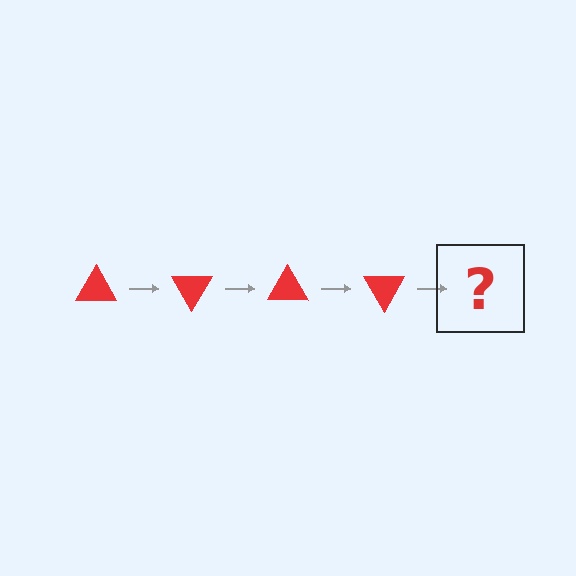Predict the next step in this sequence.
The next step is a red triangle rotated 240 degrees.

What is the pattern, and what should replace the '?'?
The pattern is that the triangle rotates 60 degrees each step. The '?' should be a red triangle rotated 240 degrees.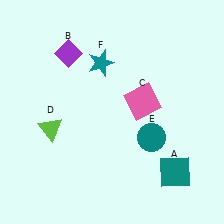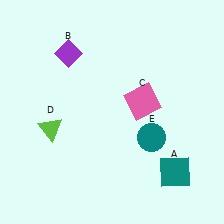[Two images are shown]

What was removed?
The teal star (F) was removed in Image 2.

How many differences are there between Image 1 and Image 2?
There is 1 difference between the two images.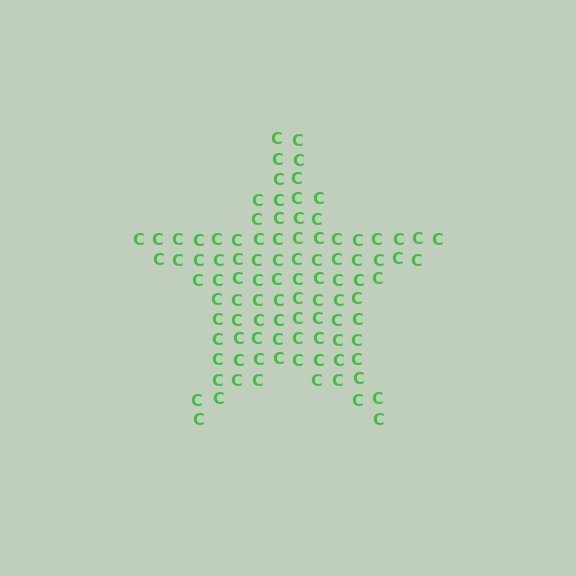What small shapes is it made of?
It is made of small letter C's.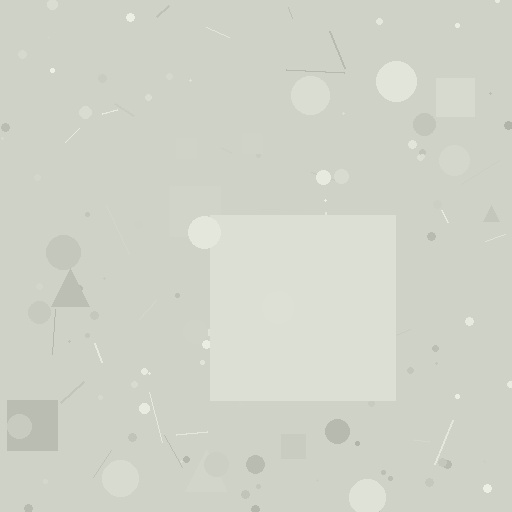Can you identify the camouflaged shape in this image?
The camouflaged shape is a square.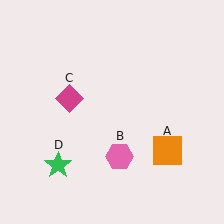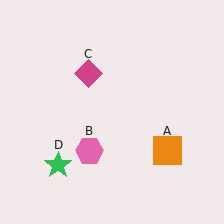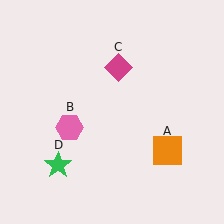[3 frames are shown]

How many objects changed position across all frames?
2 objects changed position: pink hexagon (object B), magenta diamond (object C).